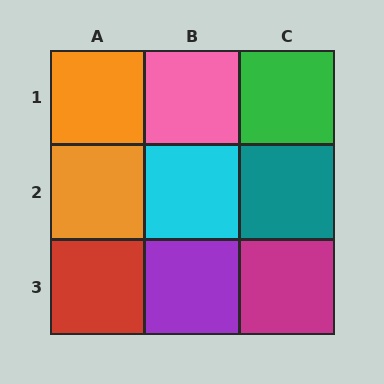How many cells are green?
1 cell is green.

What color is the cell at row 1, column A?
Orange.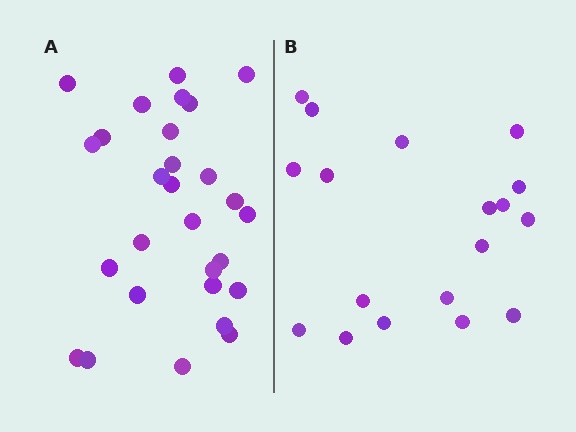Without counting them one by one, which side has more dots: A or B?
Region A (the left region) has more dots.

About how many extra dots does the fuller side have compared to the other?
Region A has roughly 10 or so more dots than region B.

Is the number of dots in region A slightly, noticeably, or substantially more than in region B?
Region A has substantially more. The ratio is roughly 1.6 to 1.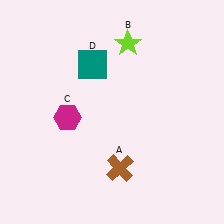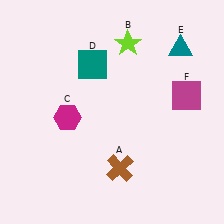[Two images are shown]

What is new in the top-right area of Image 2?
A teal triangle (E) was added in the top-right area of Image 2.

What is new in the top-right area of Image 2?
A magenta square (F) was added in the top-right area of Image 2.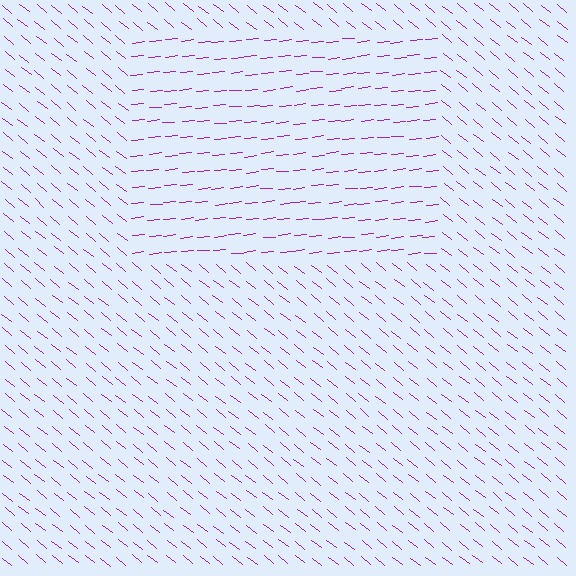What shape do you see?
I see a rectangle.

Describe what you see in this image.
The image is filled with small purple line segments. A rectangle region in the image has lines oriented differently from the surrounding lines, creating a visible texture boundary.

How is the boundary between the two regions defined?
The boundary is defined purely by a change in line orientation (approximately 45 degrees difference). All lines are the same color and thickness.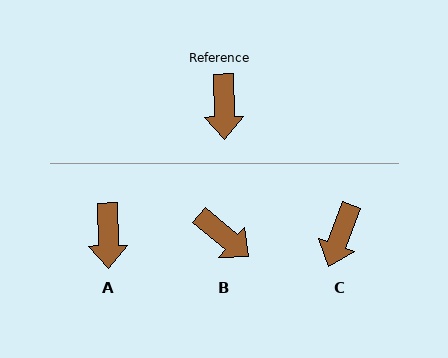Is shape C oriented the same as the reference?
No, it is off by about 22 degrees.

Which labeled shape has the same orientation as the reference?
A.